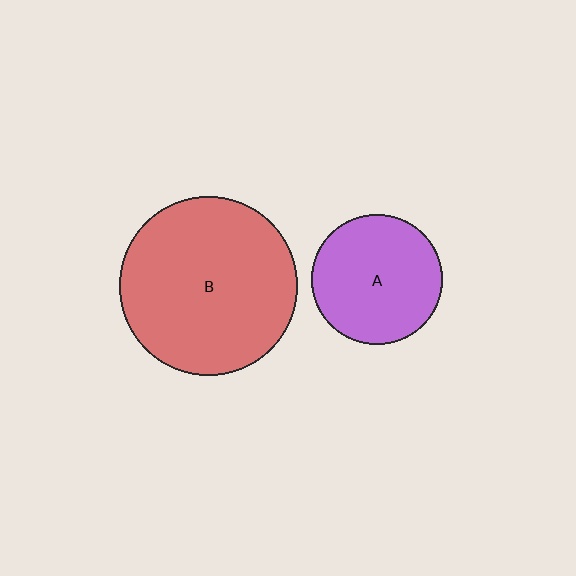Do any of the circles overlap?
No, none of the circles overlap.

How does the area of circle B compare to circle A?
Approximately 1.9 times.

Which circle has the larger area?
Circle B (red).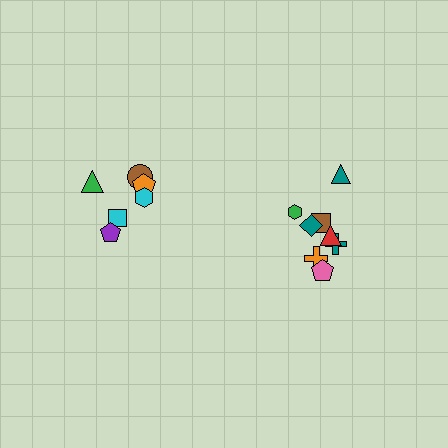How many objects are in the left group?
There are 6 objects.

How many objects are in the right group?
There are 8 objects.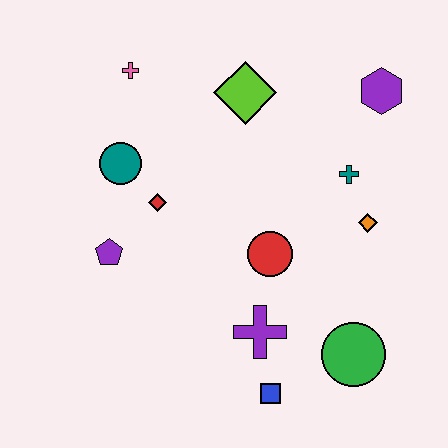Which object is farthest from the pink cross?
The green circle is farthest from the pink cross.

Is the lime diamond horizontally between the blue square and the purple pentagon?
Yes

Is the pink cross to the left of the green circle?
Yes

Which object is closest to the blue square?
The purple cross is closest to the blue square.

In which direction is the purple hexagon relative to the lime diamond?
The purple hexagon is to the right of the lime diamond.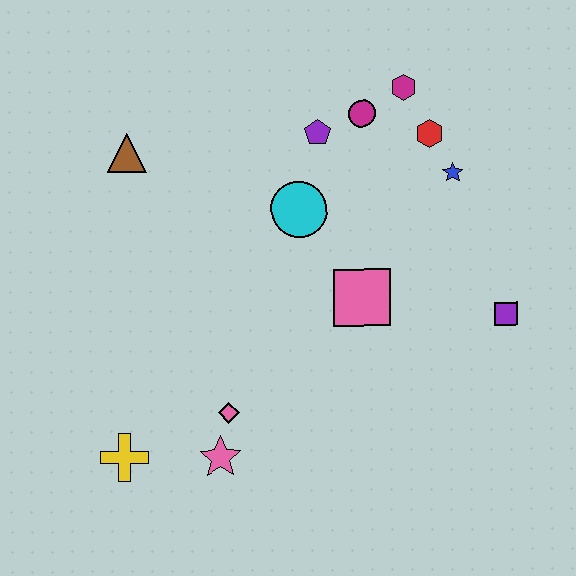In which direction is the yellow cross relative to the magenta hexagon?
The yellow cross is below the magenta hexagon.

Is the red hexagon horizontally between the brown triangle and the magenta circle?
No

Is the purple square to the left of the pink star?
No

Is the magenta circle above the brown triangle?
Yes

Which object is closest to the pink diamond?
The pink star is closest to the pink diamond.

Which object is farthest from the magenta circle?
The yellow cross is farthest from the magenta circle.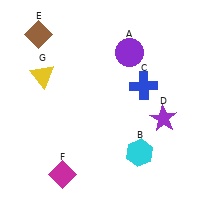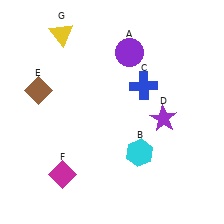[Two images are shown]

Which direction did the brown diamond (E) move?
The brown diamond (E) moved down.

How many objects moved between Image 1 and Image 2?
2 objects moved between the two images.